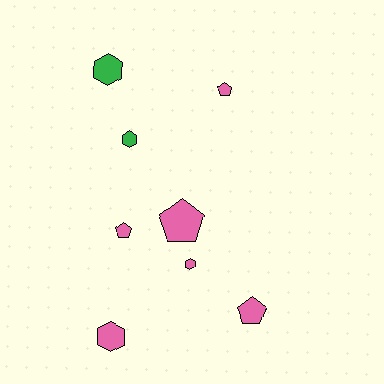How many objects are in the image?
There are 8 objects.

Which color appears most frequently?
Pink, with 6 objects.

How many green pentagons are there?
There are no green pentagons.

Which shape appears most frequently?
Pentagon, with 4 objects.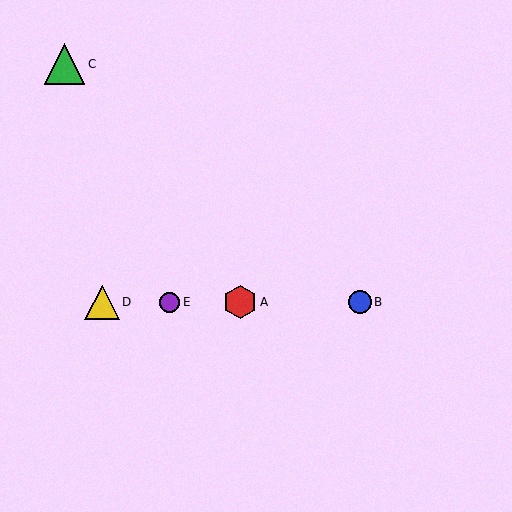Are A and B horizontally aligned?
Yes, both are at y≈302.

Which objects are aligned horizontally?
Objects A, B, D, E are aligned horizontally.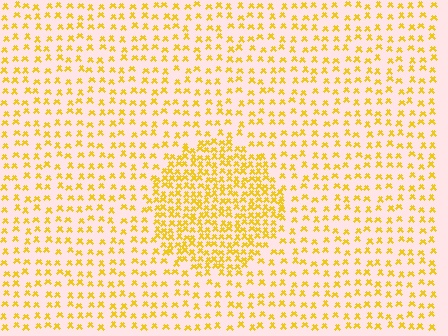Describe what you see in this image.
The image contains small yellow elements arranged at two different densities. A circle-shaped region is visible where the elements are more densely packed than the surrounding area.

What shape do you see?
I see a circle.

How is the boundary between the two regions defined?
The boundary is defined by a change in element density (approximately 2.1x ratio). All elements are the same color, size, and shape.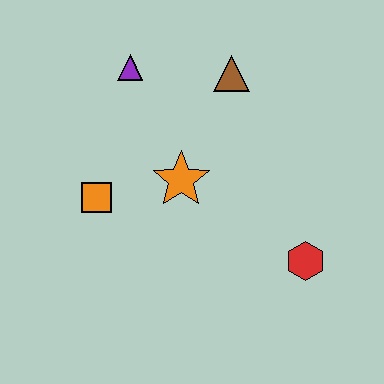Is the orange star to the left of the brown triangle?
Yes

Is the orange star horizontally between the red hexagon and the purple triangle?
Yes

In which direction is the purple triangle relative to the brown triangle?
The purple triangle is to the left of the brown triangle.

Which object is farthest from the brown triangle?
The red hexagon is farthest from the brown triangle.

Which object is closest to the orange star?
The orange square is closest to the orange star.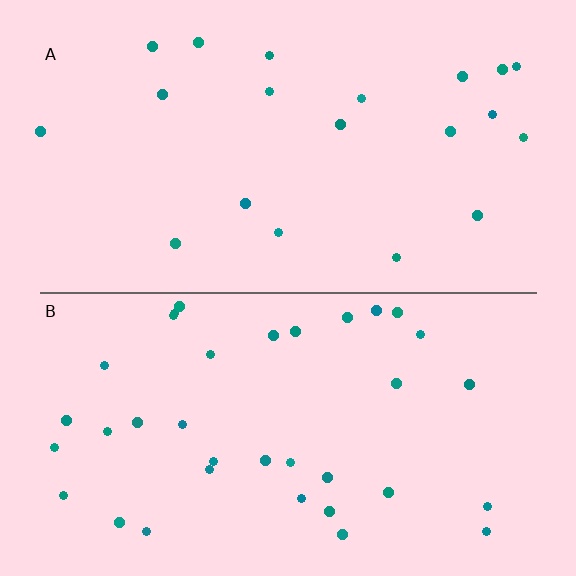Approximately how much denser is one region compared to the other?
Approximately 1.7× — region B over region A.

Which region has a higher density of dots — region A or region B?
B (the bottom).